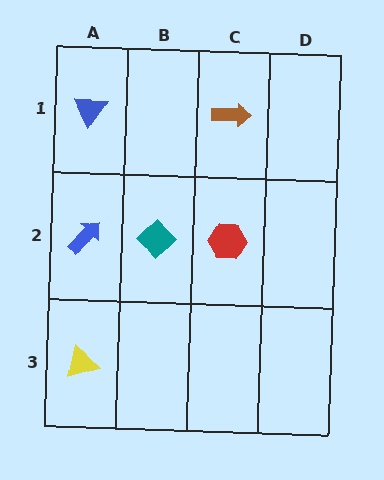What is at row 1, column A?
A blue triangle.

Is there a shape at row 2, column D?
No, that cell is empty.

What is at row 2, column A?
A blue arrow.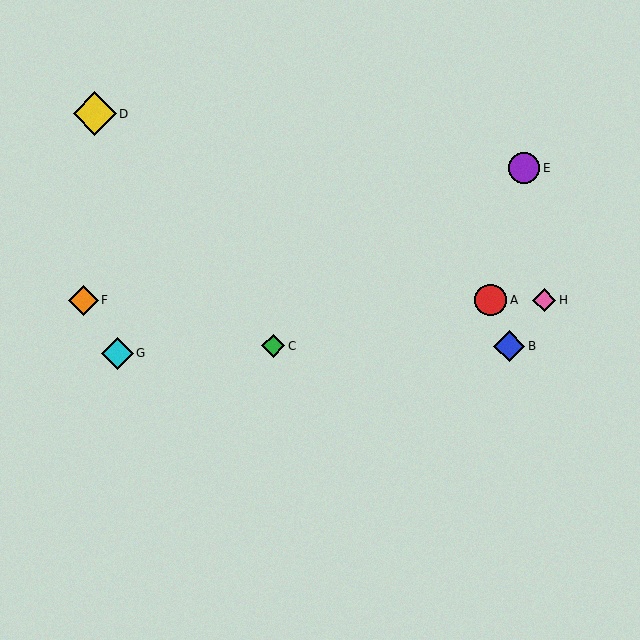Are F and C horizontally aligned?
No, F is at y≈300 and C is at y≈346.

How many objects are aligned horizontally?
3 objects (A, F, H) are aligned horizontally.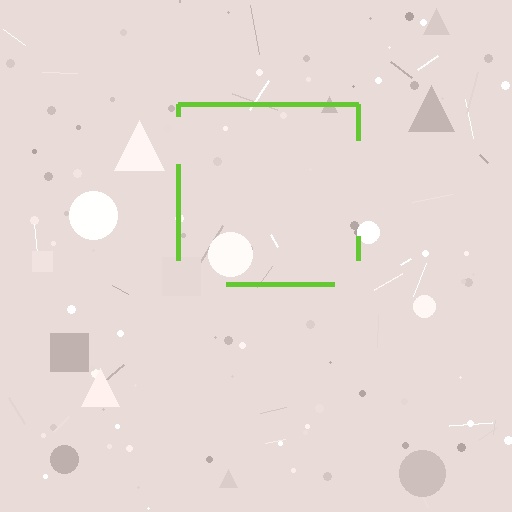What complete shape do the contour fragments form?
The contour fragments form a square.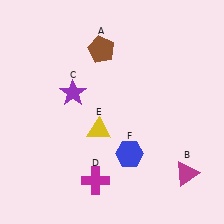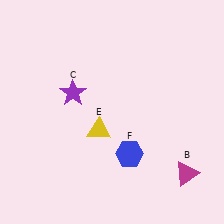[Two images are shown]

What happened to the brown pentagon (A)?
The brown pentagon (A) was removed in Image 2. It was in the top-left area of Image 1.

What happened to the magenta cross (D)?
The magenta cross (D) was removed in Image 2. It was in the bottom-left area of Image 1.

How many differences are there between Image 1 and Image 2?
There are 2 differences between the two images.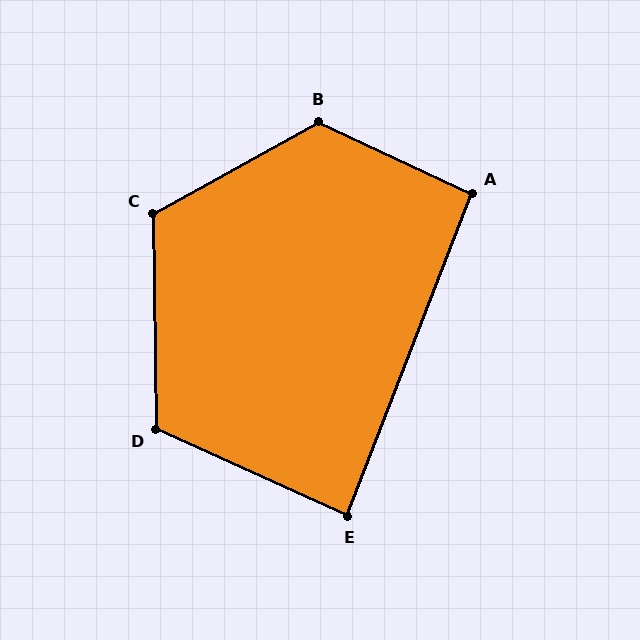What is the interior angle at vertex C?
Approximately 118 degrees (obtuse).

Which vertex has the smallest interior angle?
E, at approximately 87 degrees.